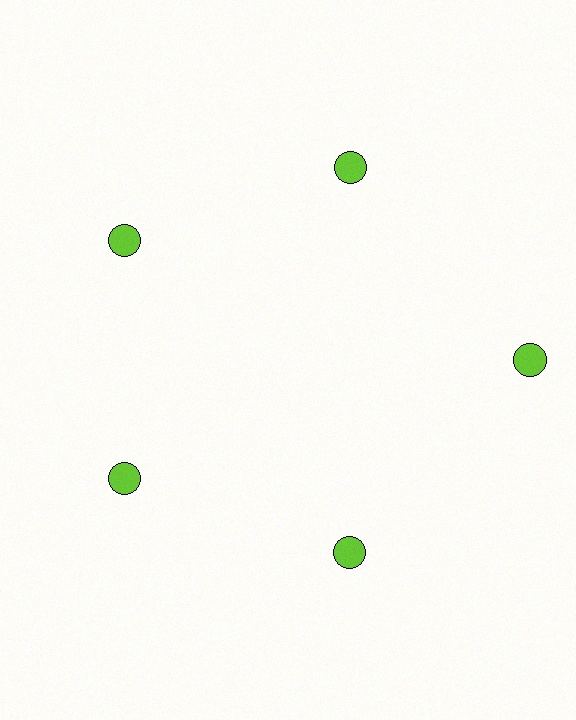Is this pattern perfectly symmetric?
No. The 5 lime circles are arranged in a ring, but one element near the 3 o'clock position is pushed outward from the center, breaking the 5-fold rotational symmetry.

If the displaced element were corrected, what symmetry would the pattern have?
It would have 5-fold rotational symmetry — the pattern would map onto itself every 72 degrees.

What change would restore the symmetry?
The symmetry would be restored by moving it inward, back onto the ring so that all 5 circles sit at equal angles and equal distance from the center.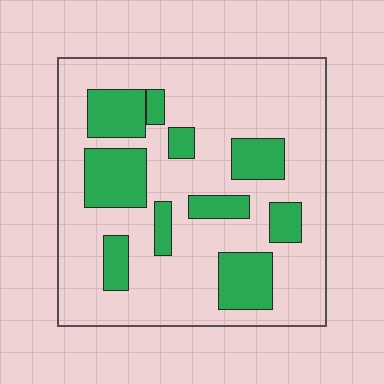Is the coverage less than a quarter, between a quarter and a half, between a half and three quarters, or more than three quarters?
Between a quarter and a half.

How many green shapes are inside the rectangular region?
10.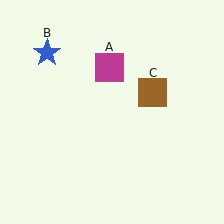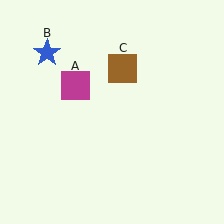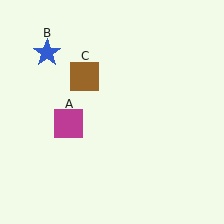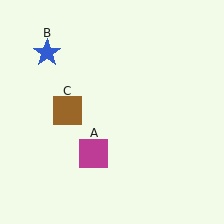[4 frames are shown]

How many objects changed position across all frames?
2 objects changed position: magenta square (object A), brown square (object C).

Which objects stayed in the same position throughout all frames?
Blue star (object B) remained stationary.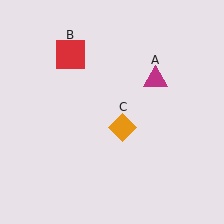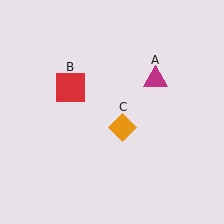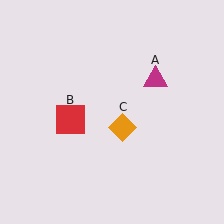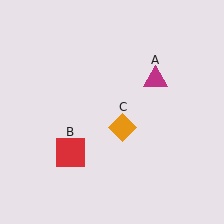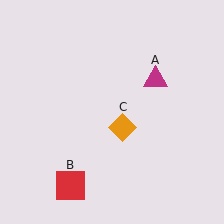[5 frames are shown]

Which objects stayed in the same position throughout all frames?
Magenta triangle (object A) and orange diamond (object C) remained stationary.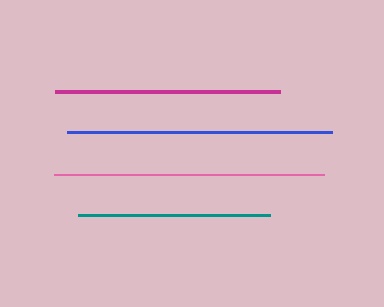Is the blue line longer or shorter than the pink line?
The pink line is longer than the blue line.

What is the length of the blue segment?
The blue segment is approximately 265 pixels long.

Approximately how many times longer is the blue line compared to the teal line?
The blue line is approximately 1.4 times the length of the teal line.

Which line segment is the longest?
The pink line is the longest at approximately 270 pixels.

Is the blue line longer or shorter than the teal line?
The blue line is longer than the teal line.